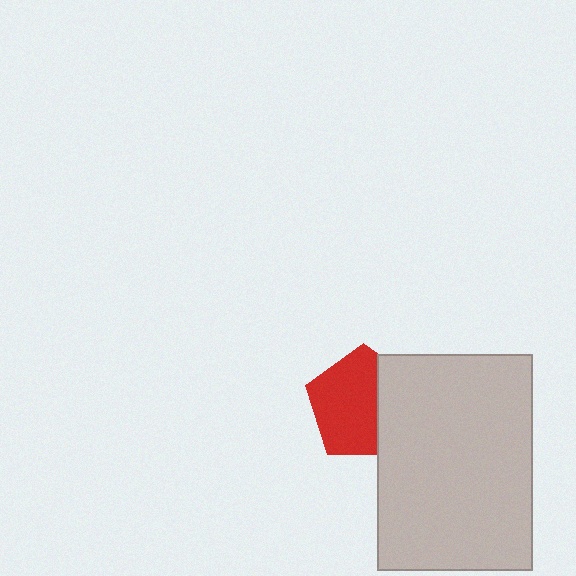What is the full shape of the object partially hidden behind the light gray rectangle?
The partially hidden object is a red pentagon.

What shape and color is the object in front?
The object in front is a light gray rectangle.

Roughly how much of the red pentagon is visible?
Most of it is visible (roughly 66%).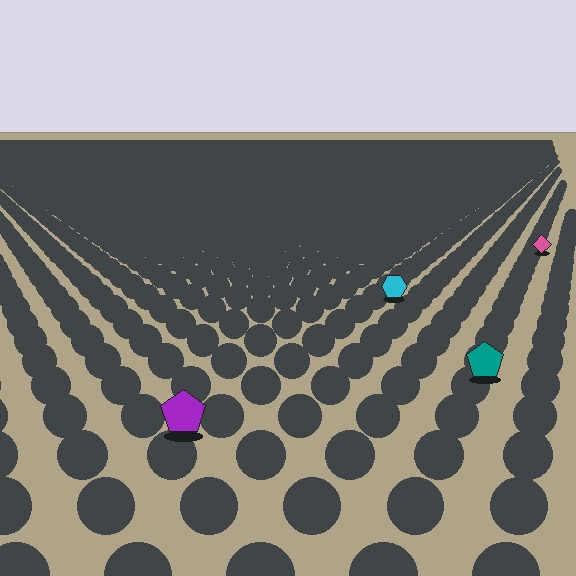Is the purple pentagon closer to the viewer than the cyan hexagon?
Yes. The purple pentagon is closer — you can tell from the texture gradient: the ground texture is coarser near it.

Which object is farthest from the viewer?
The pink diamond is farthest from the viewer. It appears smaller and the ground texture around it is denser.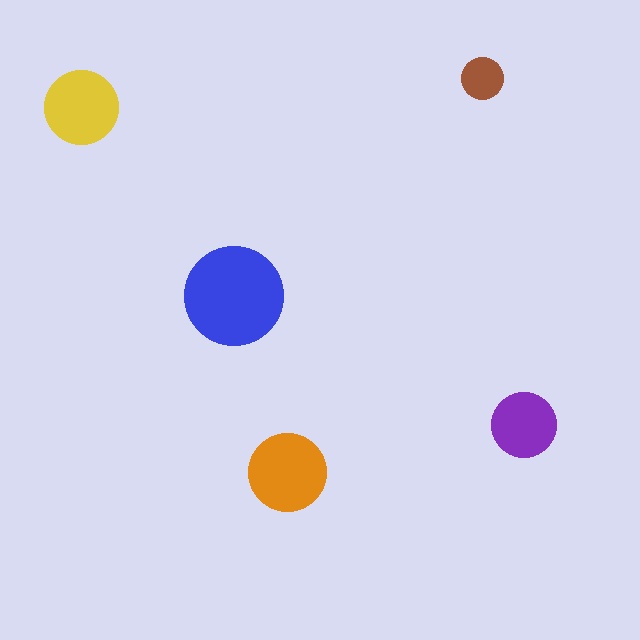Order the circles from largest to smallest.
the blue one, the orange one, the yellow one, the purple one, the brown one.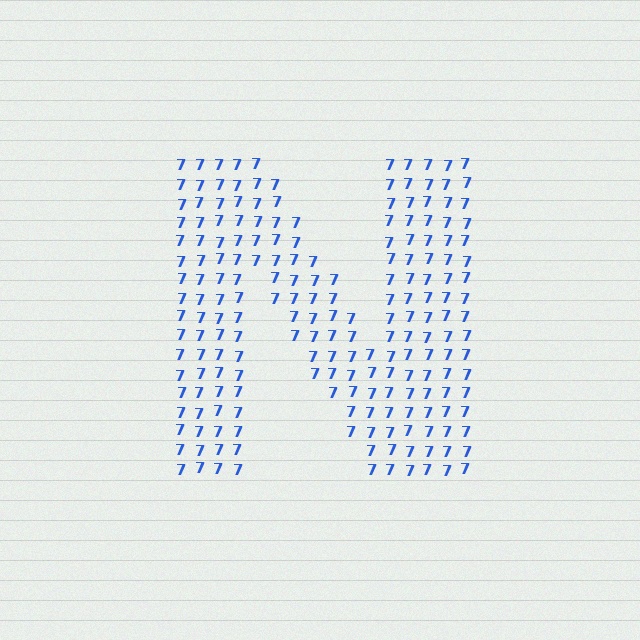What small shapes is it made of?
It is made of small digit 7's.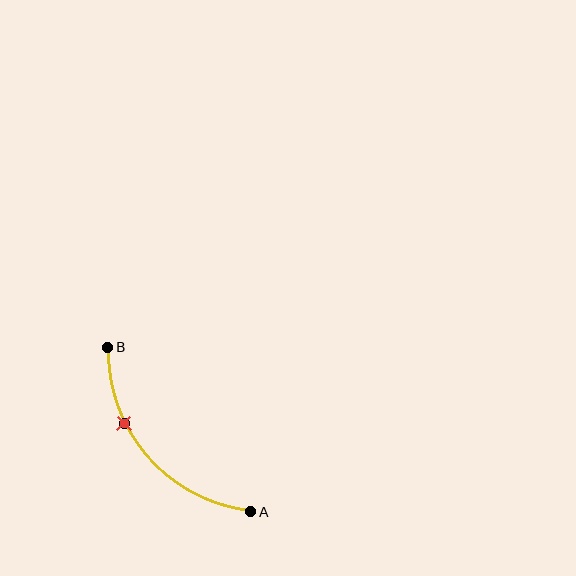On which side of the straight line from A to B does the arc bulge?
The arc bulges below and to the left of the straight line connecting A and B.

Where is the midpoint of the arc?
The arc midpoint is the point on the curve farthest from the straight line joining A and B. It sits below and to the left of that line.